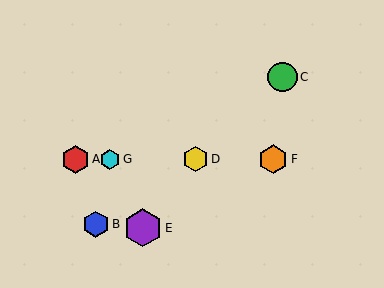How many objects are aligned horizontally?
4 objects (A, D, F, G) are aligned horizontally.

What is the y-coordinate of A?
Object A is at y≈159.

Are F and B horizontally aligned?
No, F is at y≈159 and B is at y≈224.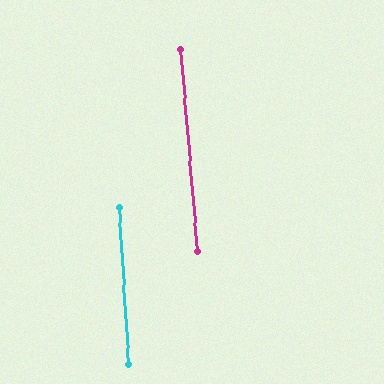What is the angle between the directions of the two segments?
Approximately 1 degree.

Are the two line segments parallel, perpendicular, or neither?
Parallel — their directions differ by only 1.2°.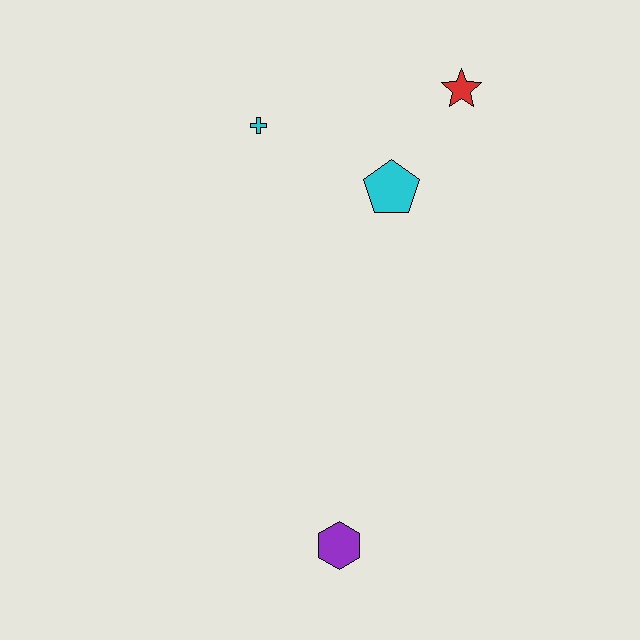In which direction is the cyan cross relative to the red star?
The cyan cross is to the left of the red star.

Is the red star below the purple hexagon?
No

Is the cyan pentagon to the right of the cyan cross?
Yes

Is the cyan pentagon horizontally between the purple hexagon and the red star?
Yes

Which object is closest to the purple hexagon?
The cyan pentagon is closest to the purple hexagon.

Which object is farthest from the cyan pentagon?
The purple hexagon is farthest from the cyan pentagon.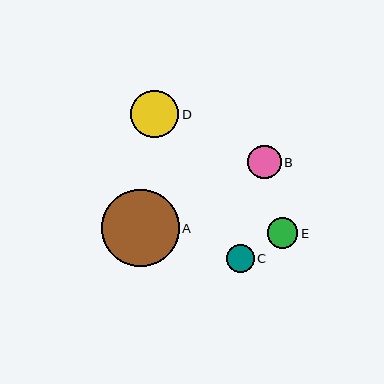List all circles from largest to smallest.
From largest to smallest: A, D, B, E, C.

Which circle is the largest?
Circle A is the largest with a size of approximately 78 pixels.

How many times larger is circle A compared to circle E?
Circle A is approximately 2.5 times the size of circle E.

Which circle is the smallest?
Circle C is the smallest with a size of approximately 28 pixels.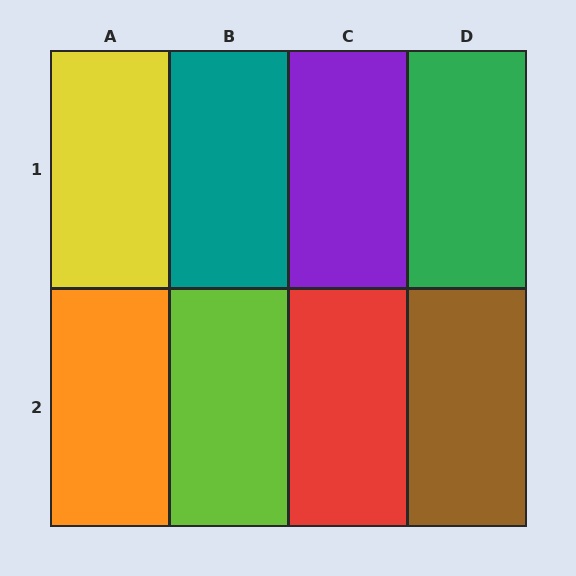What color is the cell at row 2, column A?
Orange.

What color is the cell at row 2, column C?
Red.